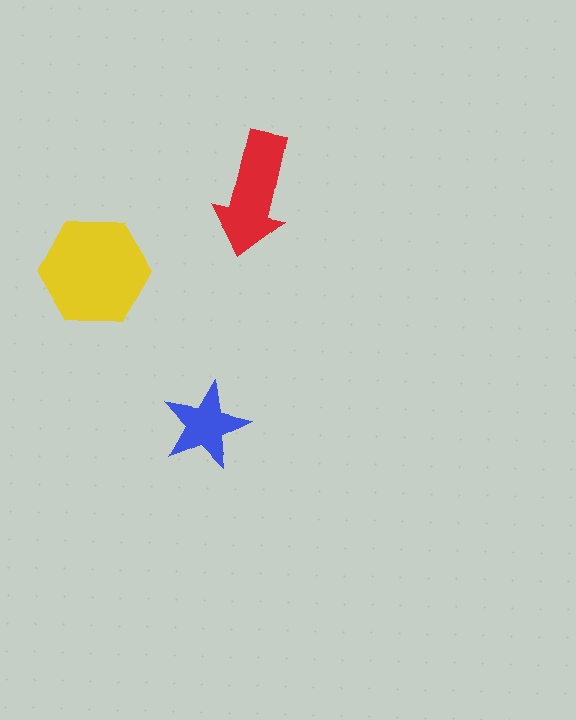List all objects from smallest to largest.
The blue star, the red arrow, the yellow hexagon.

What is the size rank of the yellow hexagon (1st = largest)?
1st.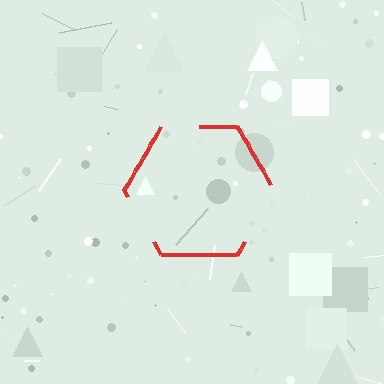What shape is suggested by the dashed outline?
The dashed outline suggests a hexagon.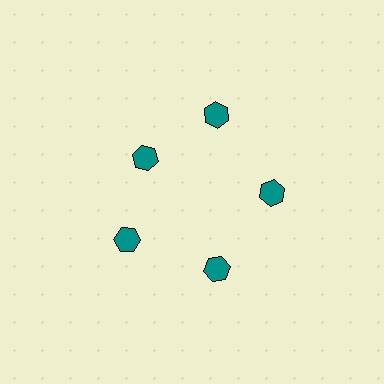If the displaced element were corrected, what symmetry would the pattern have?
It would have 5-fold rotational symmetry — the pattern would map onto itself every 72 degrees.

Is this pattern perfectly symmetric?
No. The 5 teal hexagons are arranged in a ring, but one element near the 10 o'clock position is pulled inward toward the center, breaking the 5-fold rotational symmetry.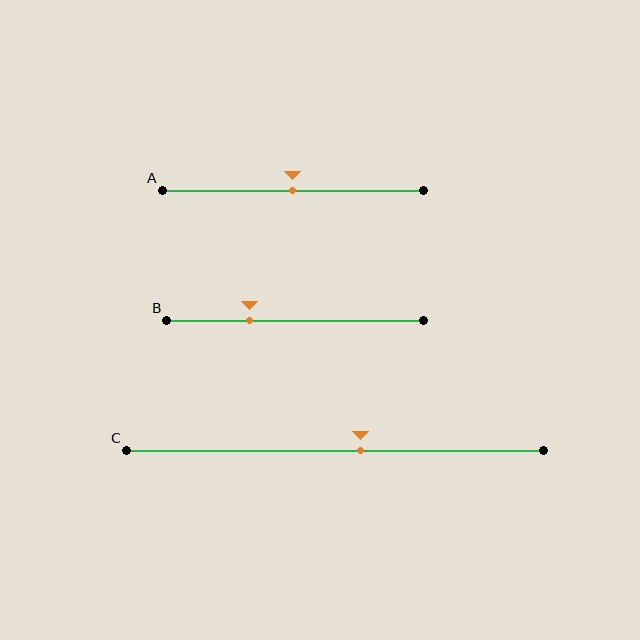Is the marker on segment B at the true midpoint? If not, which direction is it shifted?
No, the marker on segment B is shifted to the left by about 18% of the segment length.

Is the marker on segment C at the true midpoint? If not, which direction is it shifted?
No, the marker on segment C is shifted to the right by about 6% of the segment length.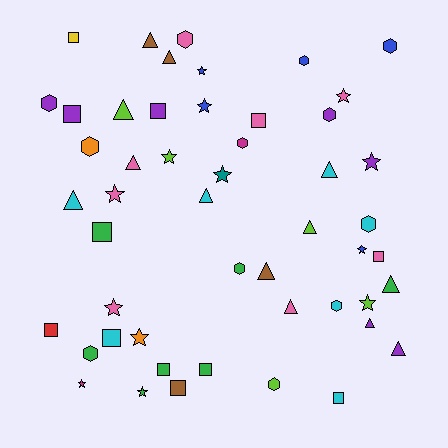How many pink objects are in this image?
There are 8 pink objects.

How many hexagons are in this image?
There are 12 hexagons.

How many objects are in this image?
There are 50 objects.